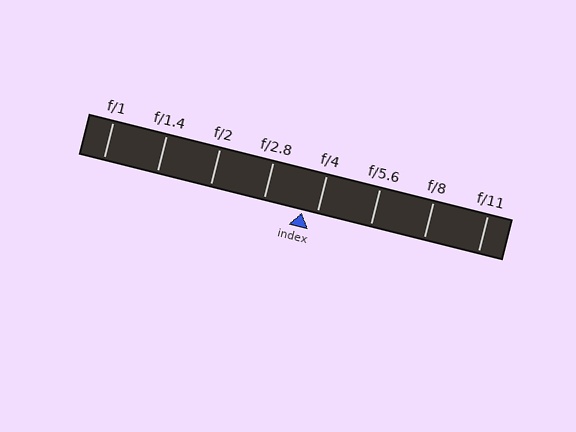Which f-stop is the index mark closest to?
The index mark is closest to f/4.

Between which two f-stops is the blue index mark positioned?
The index mark is between f/2.8 and f/4.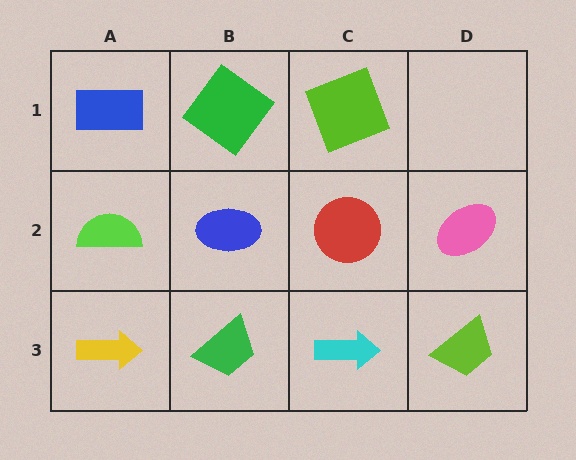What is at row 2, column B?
A blue ellipse.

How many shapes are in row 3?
4 shapes.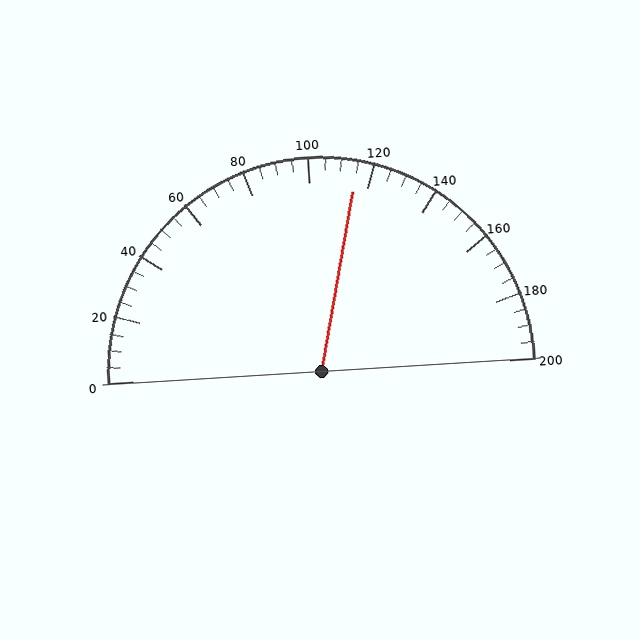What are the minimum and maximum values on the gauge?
The gauge ranges from 0 to 200.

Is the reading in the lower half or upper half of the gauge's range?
The reading is in the upper half of the range (0 to 200).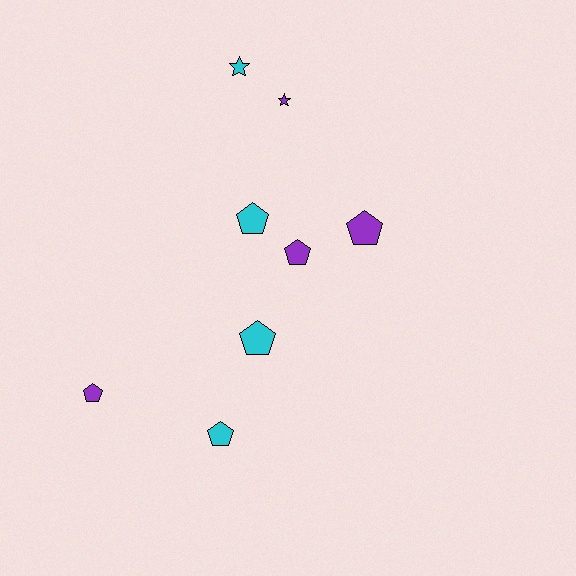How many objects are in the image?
There are 8 objects.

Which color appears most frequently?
Purple, with 4 objects.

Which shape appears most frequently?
Pentagon, with 6 objects.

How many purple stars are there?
There is 1 purple star.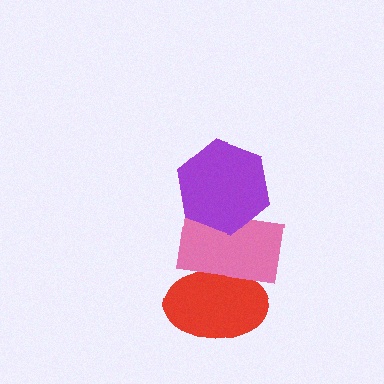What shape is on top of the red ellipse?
The pink rectangle is on top of the red ellipse.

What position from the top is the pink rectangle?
The pink rectangle is 2nd from the top.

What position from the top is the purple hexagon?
The purple hexagon is 1st from the top.